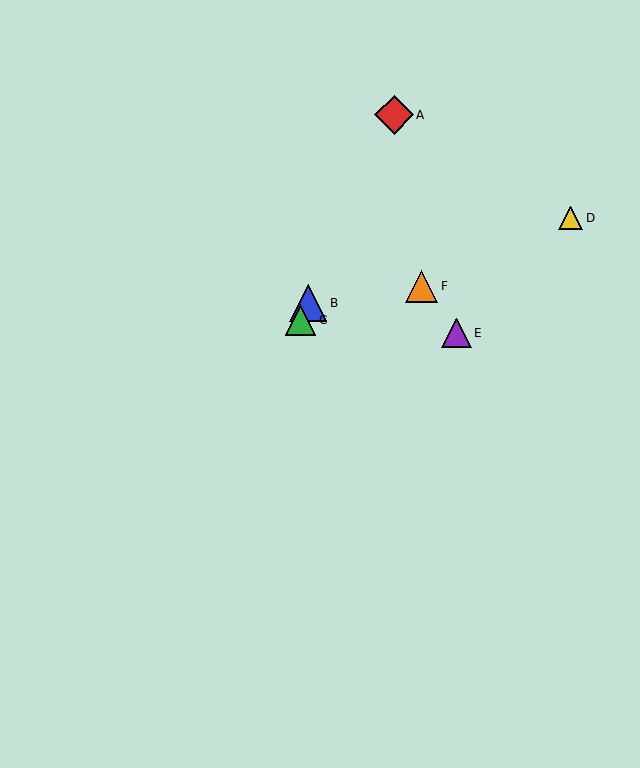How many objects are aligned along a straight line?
3 objects (A, B, C) are aligned along a straight line.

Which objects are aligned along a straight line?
Objects A, B, C are aligned along a straight line.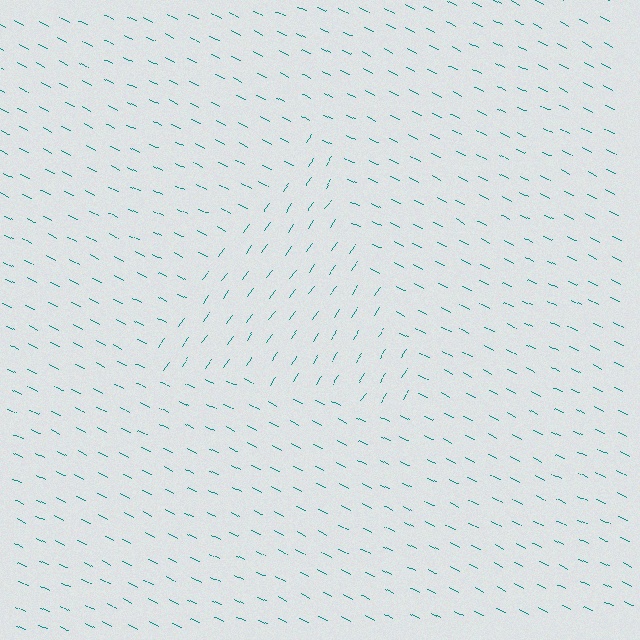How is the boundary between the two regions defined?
The boundary is defined purely by a change in line orientation (approximately 82 degrees difference). All lines are the same color and thickness.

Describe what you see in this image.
The image is filled with small teal line segments. A triangle region in the image has lines oriented differently from the surrounding lines, creating a visible texture boundary.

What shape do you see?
I see a triangle.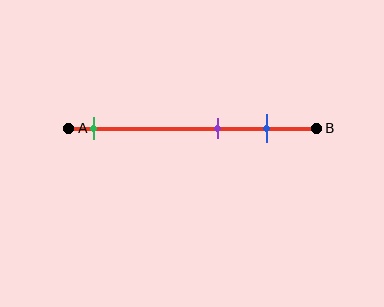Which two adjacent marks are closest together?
The purple and blue marks are the closest adjacent pair.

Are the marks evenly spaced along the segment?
No, the marks are not evenly spaced.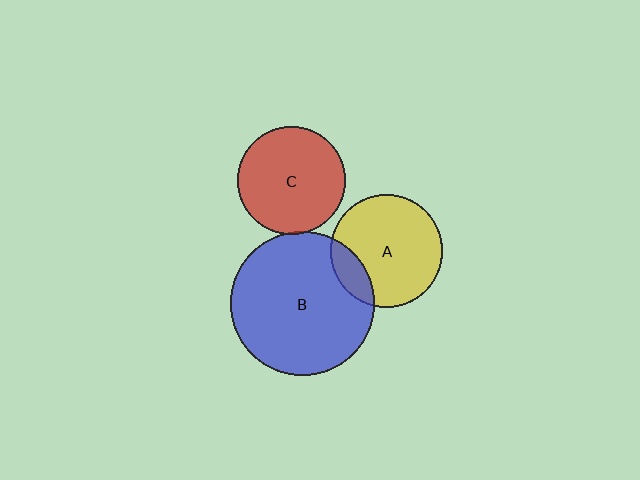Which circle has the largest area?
Circle B (blue).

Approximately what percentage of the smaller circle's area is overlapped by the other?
Approximately 15%.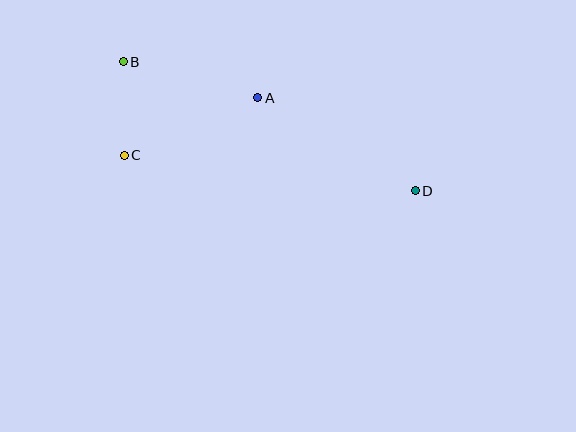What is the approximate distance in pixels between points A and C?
The distance between A and C is approximately 145 pixels.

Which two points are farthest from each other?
Points B and D are farthest from each other.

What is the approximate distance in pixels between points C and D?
The distance between C and D is approximately 293 pixels.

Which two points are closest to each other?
Points B and C are closest to each other.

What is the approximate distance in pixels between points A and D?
The distance between A and D is approximately 182 pixels.